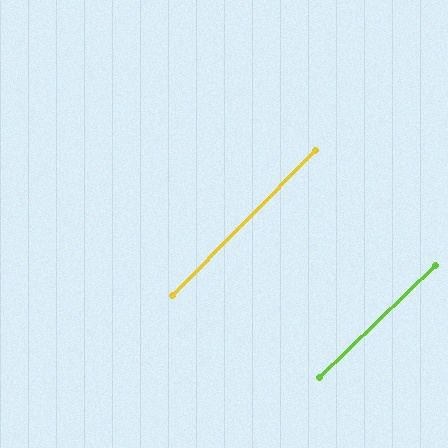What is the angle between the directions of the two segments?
Approximately 1 degree.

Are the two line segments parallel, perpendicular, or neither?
Parallel — their directions differ by only 1.3°.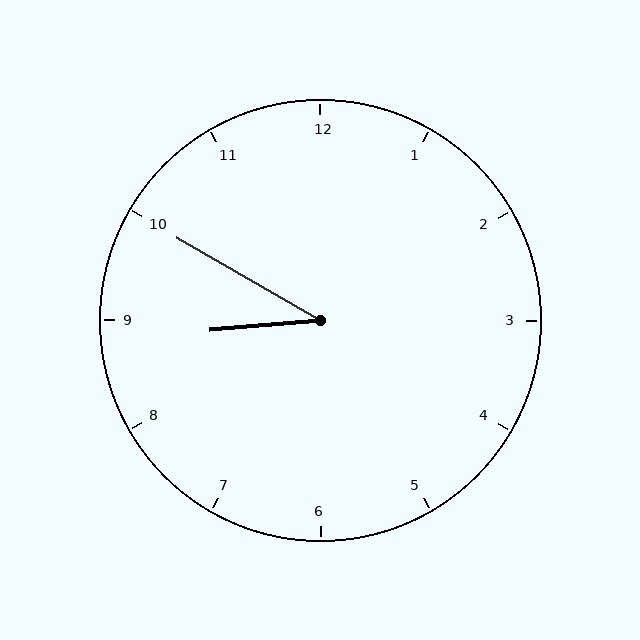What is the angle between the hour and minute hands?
Approximately 35 degrees.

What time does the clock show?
8:50.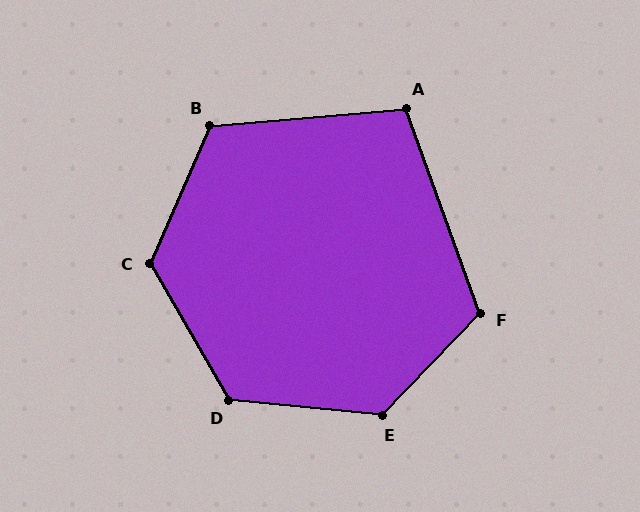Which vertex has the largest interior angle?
E, at approximately 129 degrees.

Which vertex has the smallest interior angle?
A, at approximately 105 degrees.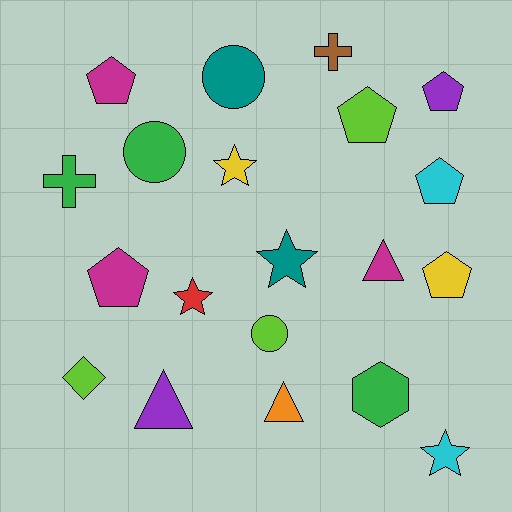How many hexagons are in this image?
There is 1 hexagon.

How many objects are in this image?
There are 20 objects.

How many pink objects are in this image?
There are no pink objects.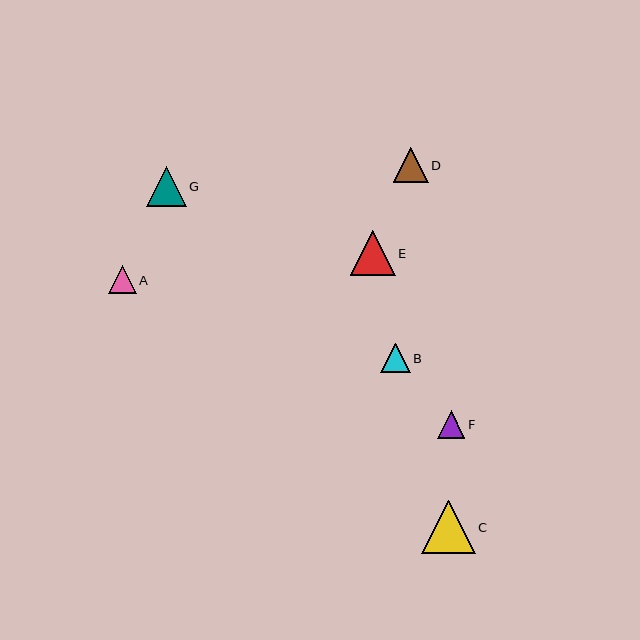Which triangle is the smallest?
Triangle F is the smallest with a size of approximately 27 pixels.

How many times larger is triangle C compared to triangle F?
Triangle C is approximately 1.9 times the size of triangle F.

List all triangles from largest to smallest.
From largest to smallest: C, E, G, D, B, A, F.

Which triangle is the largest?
Triangle C is the largest with a size of approximately 53 pixels.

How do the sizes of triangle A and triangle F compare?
Triangle A and triangle F are approximately the same size.